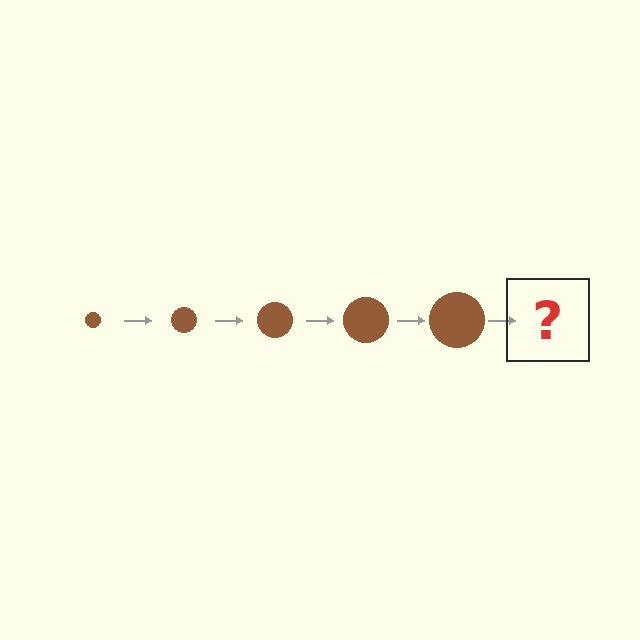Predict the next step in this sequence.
The next step is a brown circle, larger than the previous one.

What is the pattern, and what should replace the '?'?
The pattern is that the circle gets progressively larger each step. The '?' should be a brown circle, larger than the previous one.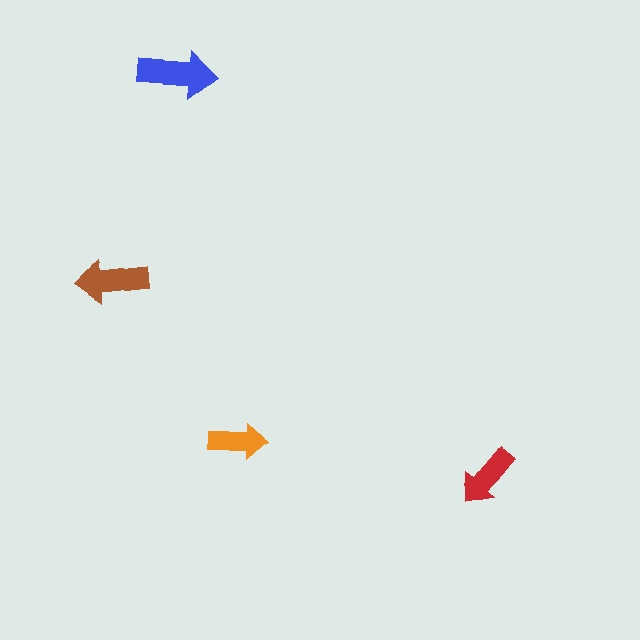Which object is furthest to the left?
The brown arrow is leftmost.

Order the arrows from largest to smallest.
the blue one, the brown one, the red one, the orange one.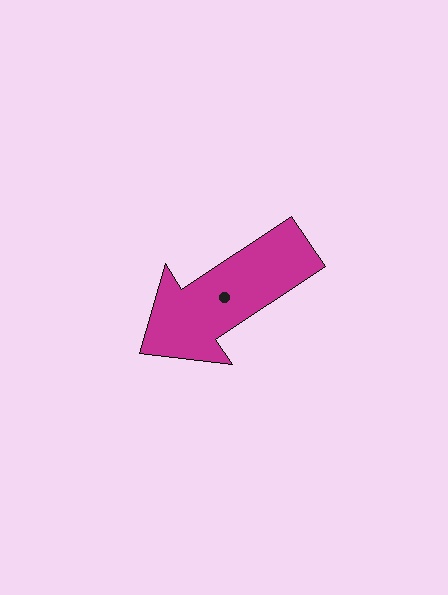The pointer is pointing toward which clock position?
Roughly 8 o'clock.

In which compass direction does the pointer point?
Southwest.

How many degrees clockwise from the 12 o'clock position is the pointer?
Approximately 236 degrees.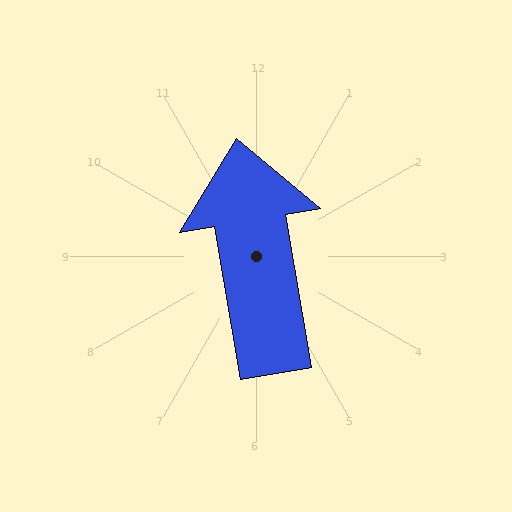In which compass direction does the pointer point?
North.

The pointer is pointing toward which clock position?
Roughly 12 o'clock.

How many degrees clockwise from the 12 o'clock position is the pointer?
Approximately 350 degrees.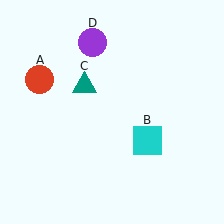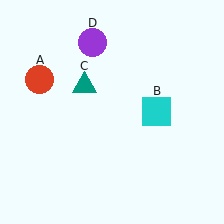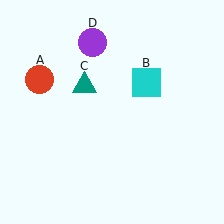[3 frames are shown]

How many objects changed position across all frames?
1 object changed position: cyan square (object B).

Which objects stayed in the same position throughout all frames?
Red circle (object A) and teal triangle (object C) and purple circle (object D) remained stationary.